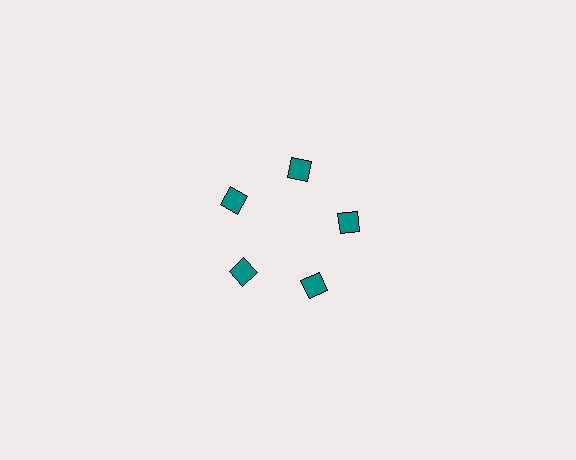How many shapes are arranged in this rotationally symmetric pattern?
There are 5 shapes, arranged in 5 groups of 1.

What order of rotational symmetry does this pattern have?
This pattern has 5-fold rotational symmetry.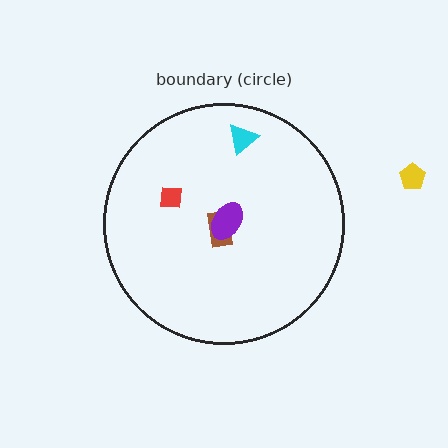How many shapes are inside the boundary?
4 inside, 1 outside.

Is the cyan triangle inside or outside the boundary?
Inside.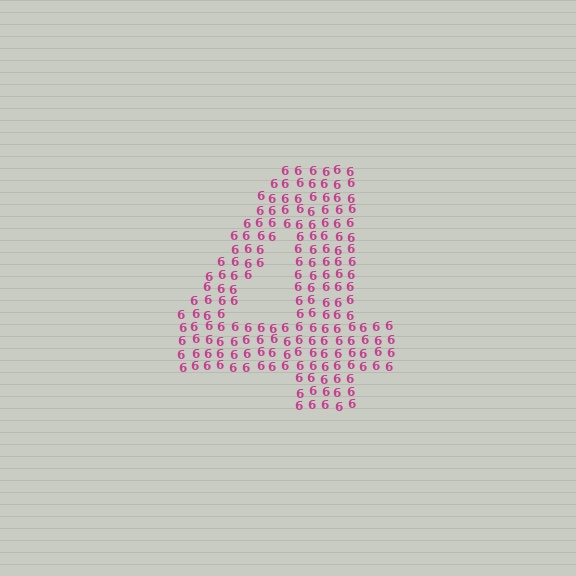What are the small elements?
The small elements are digit 6's.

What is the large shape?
The large shape is the digit 4.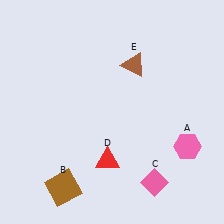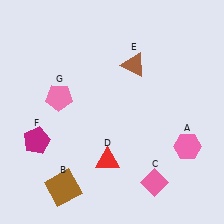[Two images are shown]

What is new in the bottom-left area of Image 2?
A magenta pentagon (F) was added in the bottom-left area of Image 2.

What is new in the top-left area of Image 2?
A pink pentagon (G) was added in the top-left area of Image 2.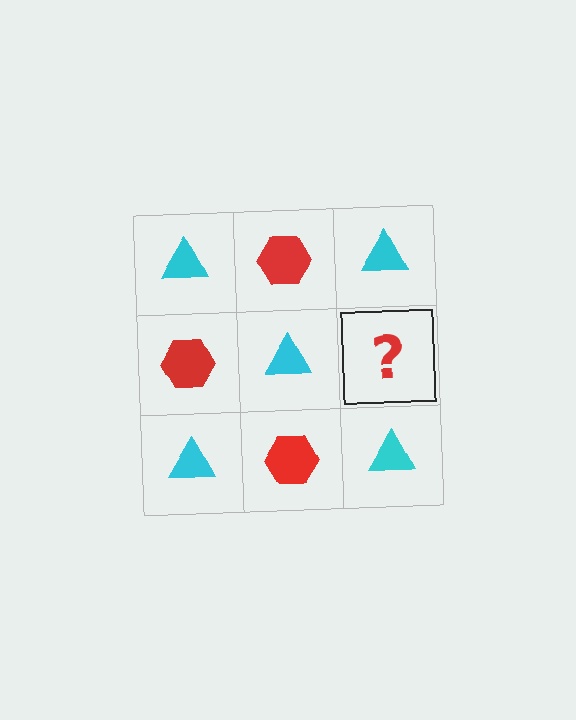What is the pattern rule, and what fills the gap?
The rule is that it alternates cyan triangle and red hexagon in a checkerboard pattern. The gap should be filled with a red hexagon.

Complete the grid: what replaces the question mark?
The question mark should be replaced with a red hexagon.